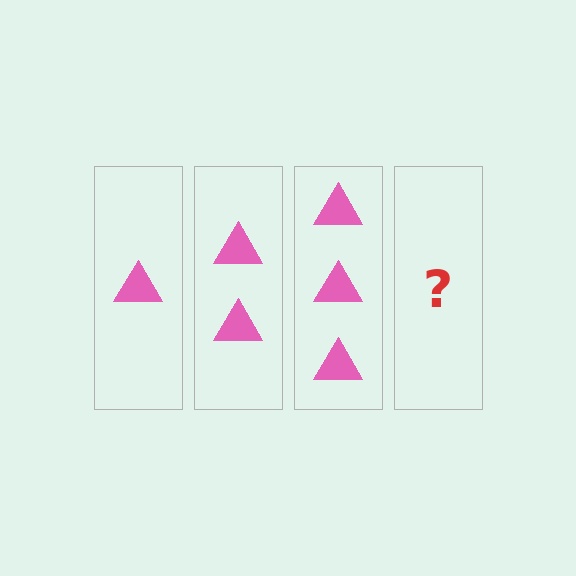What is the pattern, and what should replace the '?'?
The pattern is that each step adds one more triangle. The '?' should be 4 triangles.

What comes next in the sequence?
The next element should be 4 triangles.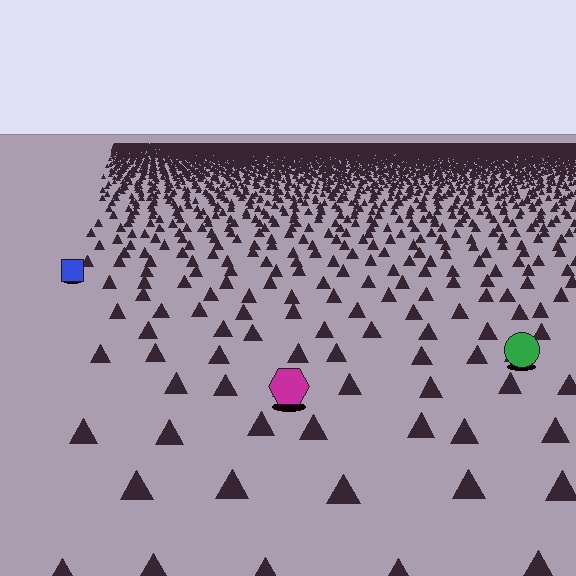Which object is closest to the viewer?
The magenta hexagon is closest. The texture marks near it are larger and more spread out.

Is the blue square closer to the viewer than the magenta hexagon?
No. The magenta hexagon is closer — you can tell from the texture gradient: the ground texture is coarser near it.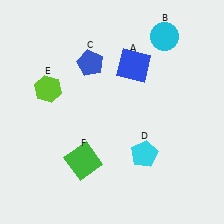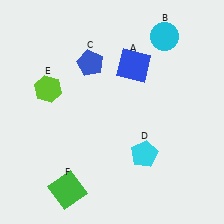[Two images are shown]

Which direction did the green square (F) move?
The green square (F) moved down.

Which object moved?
The green square (F) moved down.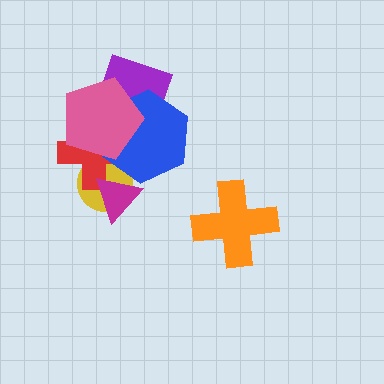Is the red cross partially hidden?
Yes, it is partially covered by another shape.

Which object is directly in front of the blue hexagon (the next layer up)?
The pink pentagon is directly in front of the blue hexagon.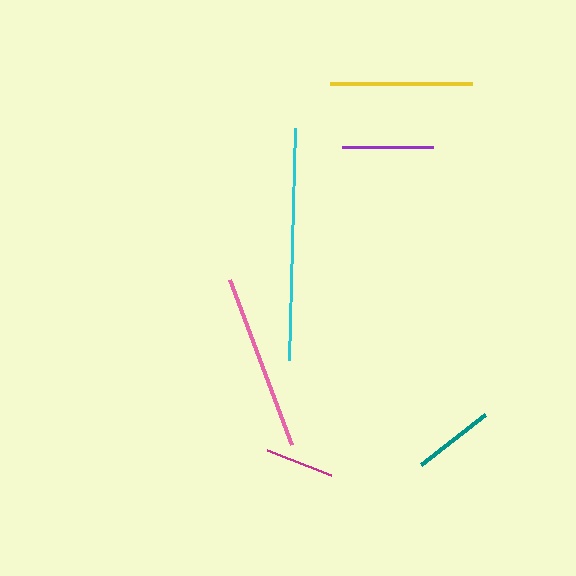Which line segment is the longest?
The cyan line is the longest at approximately 233 pixels.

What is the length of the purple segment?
The purple segment is approximately 90 pixels long.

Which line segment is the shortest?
The magenta line is the shortest at approximately 69 pixels.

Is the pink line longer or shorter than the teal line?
The pink line is longer than the teal line.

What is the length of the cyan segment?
The cyan segment is approximately 233 pixels long.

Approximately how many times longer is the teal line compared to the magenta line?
The teal line is approximately 1.2 times the length of the magenta line.